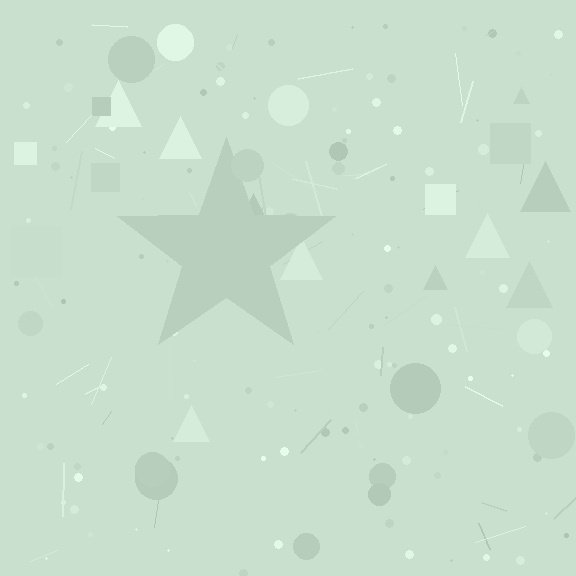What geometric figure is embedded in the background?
A star is embedded in the background.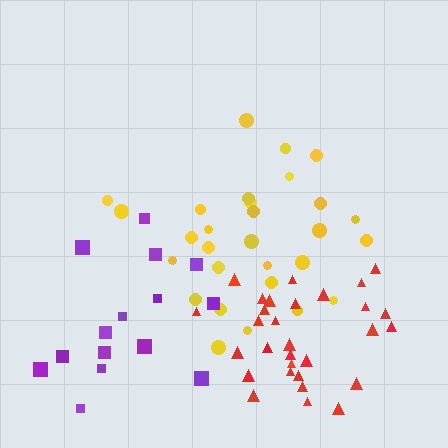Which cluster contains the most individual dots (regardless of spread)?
Red (30).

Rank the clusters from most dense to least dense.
red, purple, yellow.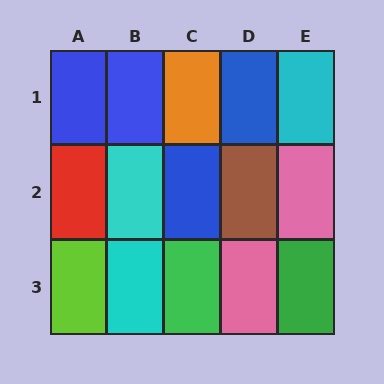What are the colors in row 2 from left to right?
Red, cyan, blue, brown, pink.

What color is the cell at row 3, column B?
Cyan.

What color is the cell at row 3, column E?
Green.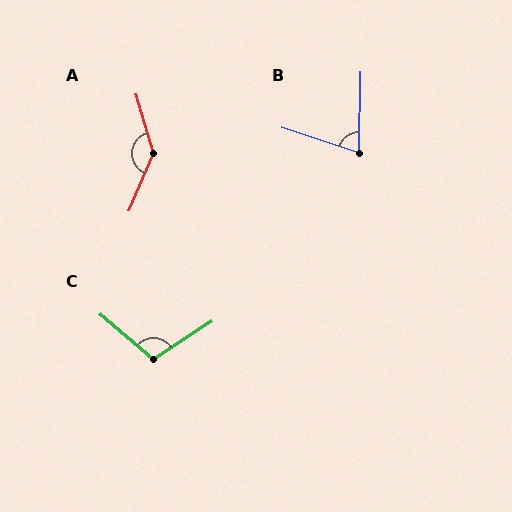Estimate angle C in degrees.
Approximately 106 degrees.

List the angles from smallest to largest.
B (73°), C (106°), A (141°).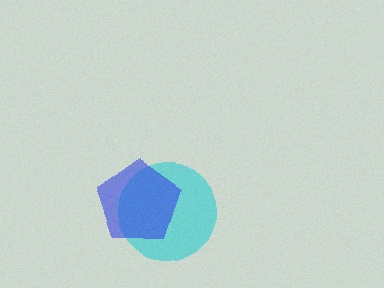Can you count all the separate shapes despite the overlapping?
Yes, there are 2 separate shapes.